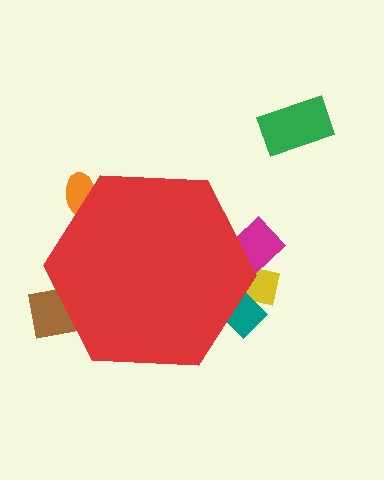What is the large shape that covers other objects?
A red hexagon.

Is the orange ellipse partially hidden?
Yes, the orange ellipse is partially hidden behind the red hexagon.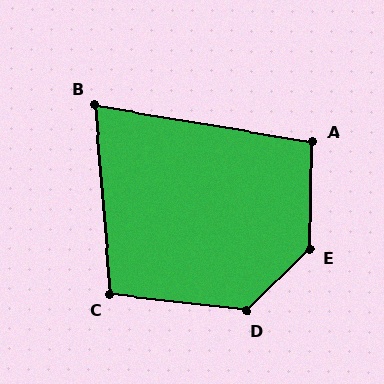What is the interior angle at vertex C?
Approximately 102 degrees (obtuse).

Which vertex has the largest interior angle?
E, at approximately 136 degrees.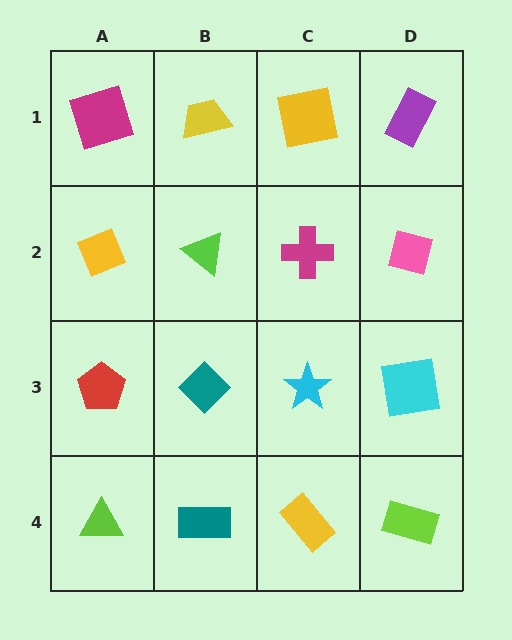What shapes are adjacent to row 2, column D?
A purple rectangle (row 1, column D), a cyan square (row 3, column D), a magenta cross (row 2, column C).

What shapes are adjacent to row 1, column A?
A yellow diamond (row 2, column A), a yellow trapezoid (row 1, column B).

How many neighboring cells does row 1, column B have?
3.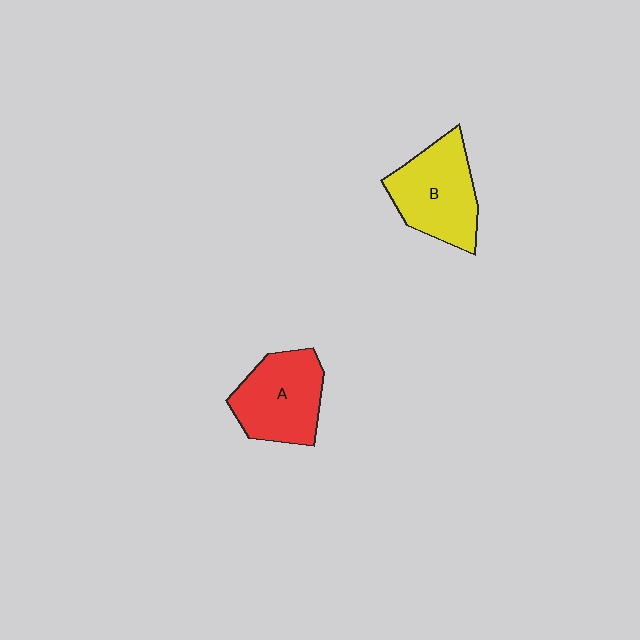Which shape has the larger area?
Shape B (yellow).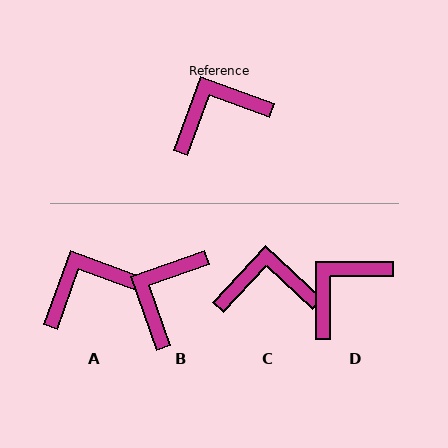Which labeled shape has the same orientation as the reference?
A.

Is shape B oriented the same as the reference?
No, it is off by about 39 degrees.